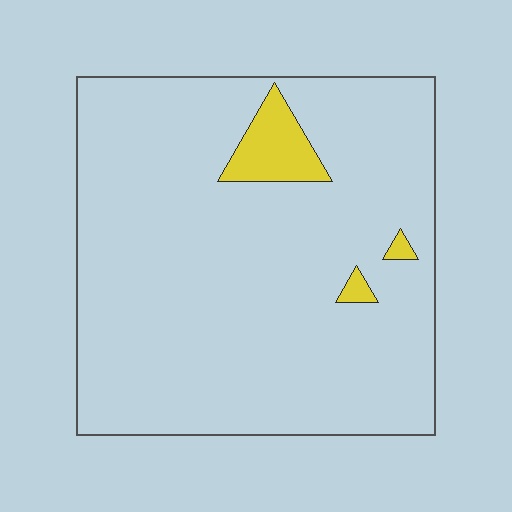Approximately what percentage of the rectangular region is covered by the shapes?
Approximately 5%.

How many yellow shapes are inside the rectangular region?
3.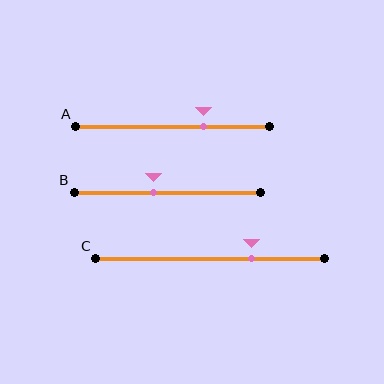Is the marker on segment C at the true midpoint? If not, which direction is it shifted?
No, the marker on segment C is shifted to the right by about 18% of the segment length.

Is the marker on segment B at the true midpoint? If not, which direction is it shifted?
No, the marker on segment B is shifted to the left by about 7% of the segment length.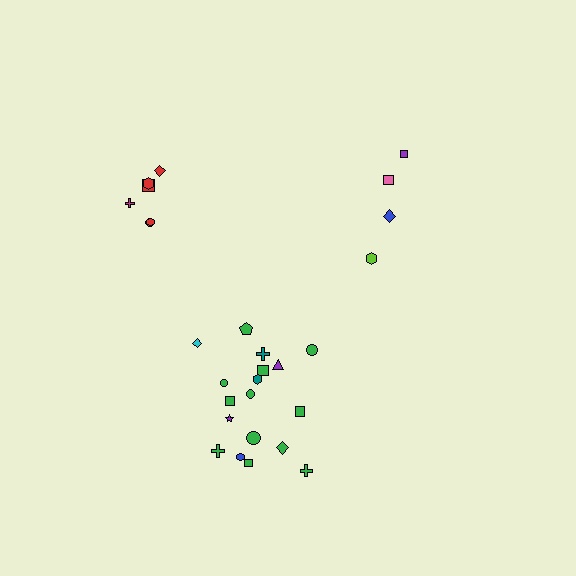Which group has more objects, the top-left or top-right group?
The top-left group.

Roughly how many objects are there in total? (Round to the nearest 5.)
Roughly 30 objects in total.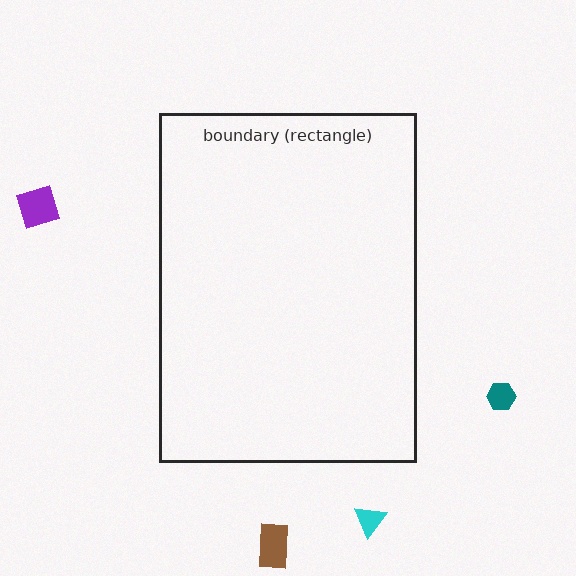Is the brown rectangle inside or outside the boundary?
Outside.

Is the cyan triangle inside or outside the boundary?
Outside.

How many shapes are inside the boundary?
0 inside, 4 outside.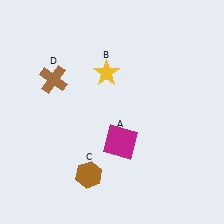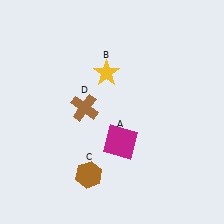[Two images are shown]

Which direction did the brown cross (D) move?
The brown cross (D) moved right.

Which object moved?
The brown cross (D) moved right.